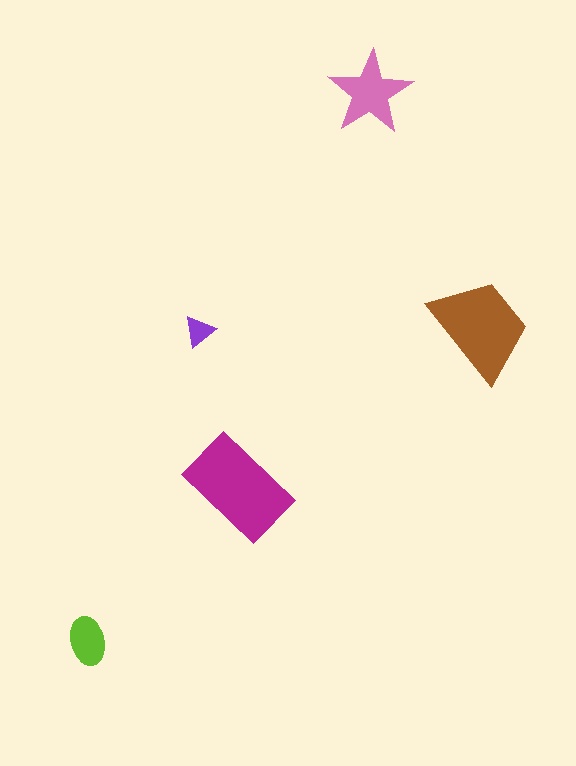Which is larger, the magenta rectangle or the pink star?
The magenta rectangle.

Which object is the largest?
The magenta rectangle.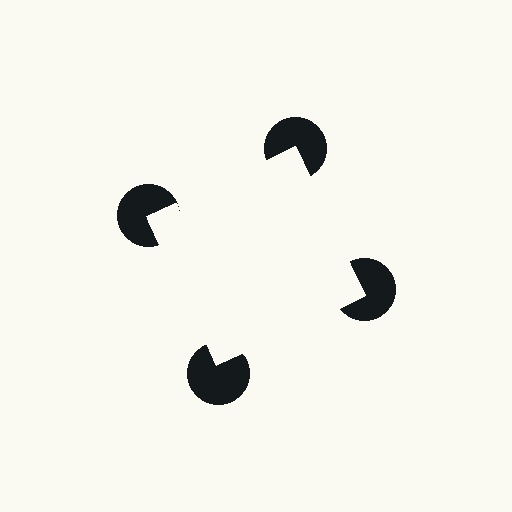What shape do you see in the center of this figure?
An illusory square — its edges are inferred from the aligned wedge cuts in the pac-man discs, not physically drawn.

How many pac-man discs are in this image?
There are 4 — one at each vertex of the illusory square.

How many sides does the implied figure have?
4 sides.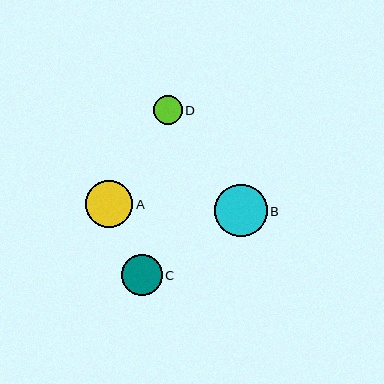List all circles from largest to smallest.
From largest to smallest: B, A, C, D.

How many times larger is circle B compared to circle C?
Circle B is approximately 1.3 times the size of circle C.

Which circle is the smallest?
Circle D is the smallest with a size of approximately 29 pixels.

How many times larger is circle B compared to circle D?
Circle B is approximately 1.8 times the size of circle D.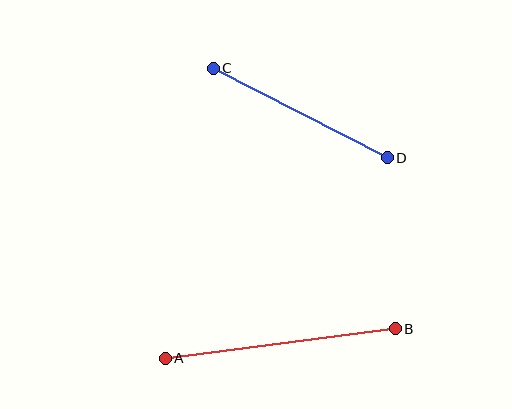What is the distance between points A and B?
The distance is approximately 232 pixels.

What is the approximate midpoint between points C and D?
The midpoint is at approximately (300, 113) pixels.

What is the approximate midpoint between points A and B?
The midpoint is at approximately (280, 344) pixels.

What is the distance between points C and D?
The distance is approximately 196 pixels.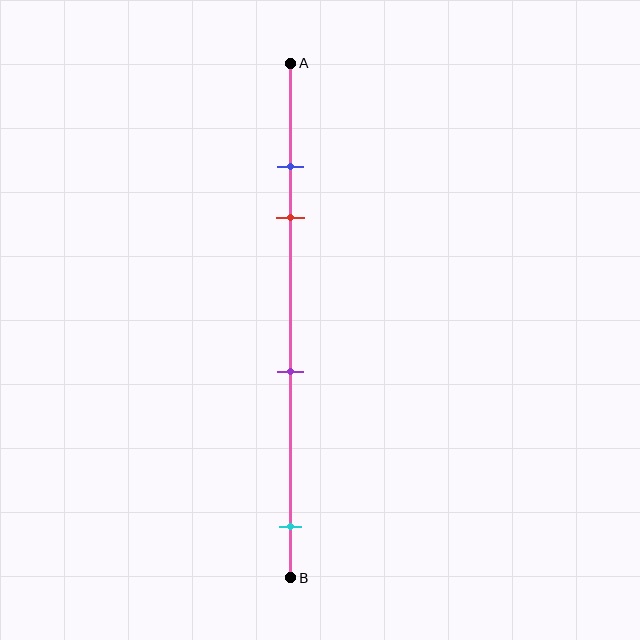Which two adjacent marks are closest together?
The blue and red marks are the closest adjacent pair.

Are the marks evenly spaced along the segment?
No, the marks are not evenly spaced.